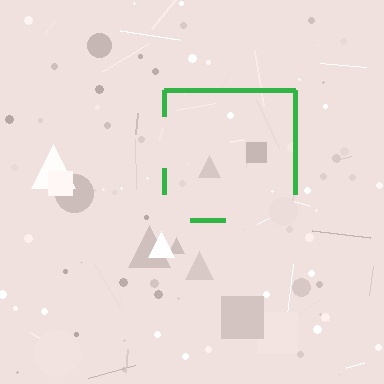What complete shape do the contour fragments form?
The contour fragments form a square.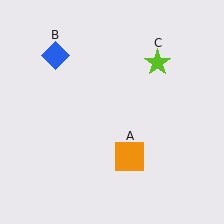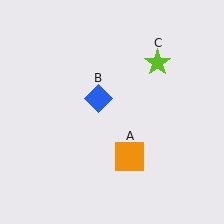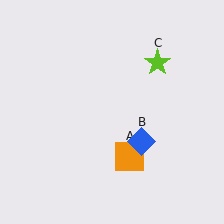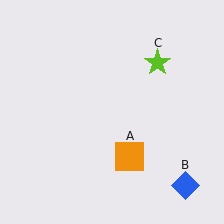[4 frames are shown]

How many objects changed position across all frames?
1 object changed position: blue diamond (object B).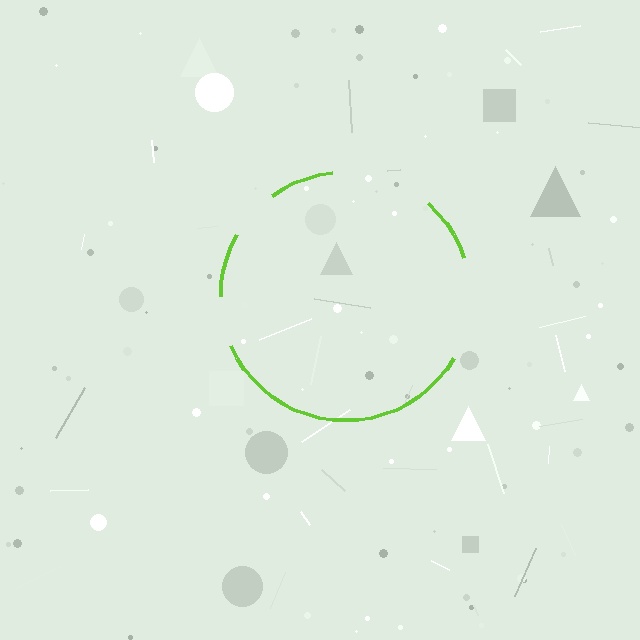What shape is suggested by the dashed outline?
The dashed outline suggests a circle.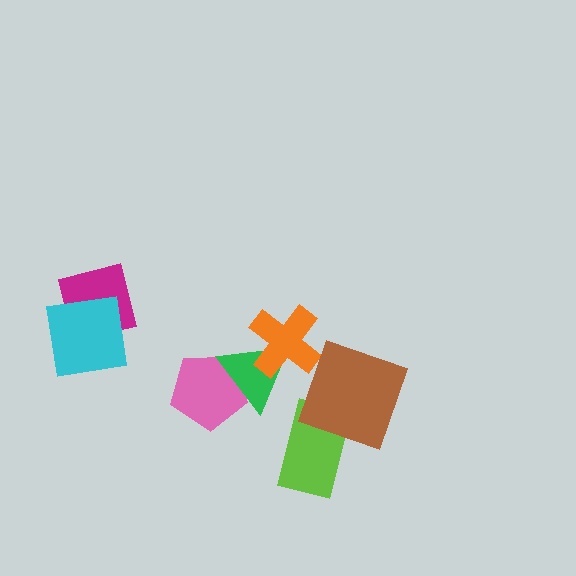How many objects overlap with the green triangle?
2 objects overlap with the green triangle.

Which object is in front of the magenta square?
The cyan square is in front of the magenta square.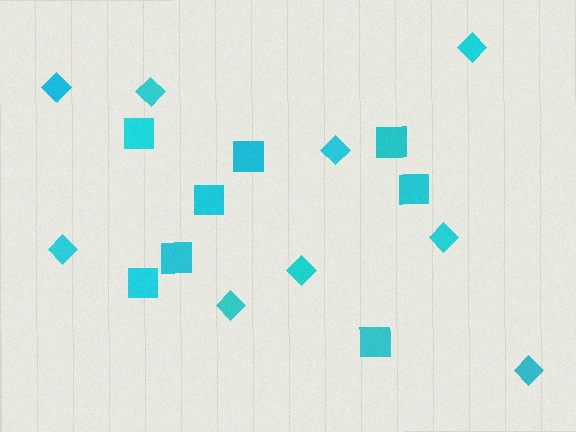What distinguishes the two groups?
There are 2 groups: one group of squares (8) and one group of diamonds (9).